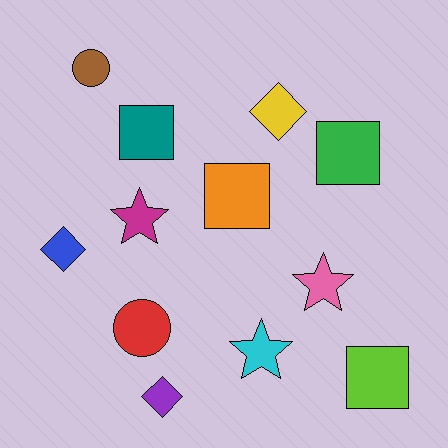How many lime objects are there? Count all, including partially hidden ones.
There is 1 lime object.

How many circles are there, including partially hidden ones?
There are 2 circles.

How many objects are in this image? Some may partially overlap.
There are 12 objects.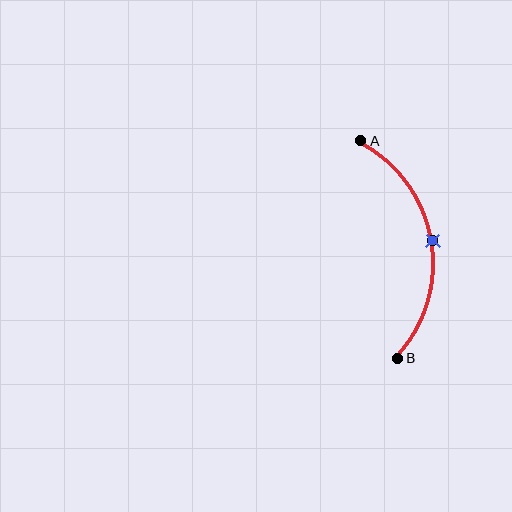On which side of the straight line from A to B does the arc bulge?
The arc bulges to the right of the straight line connecting A and B.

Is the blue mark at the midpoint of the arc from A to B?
Yes. The blue mark lies on the arc at equal arc-length from both A and B — it is the arc midpoint.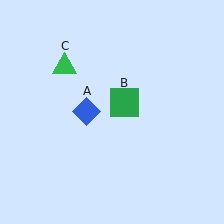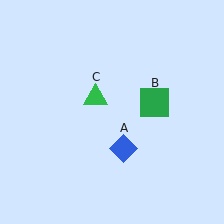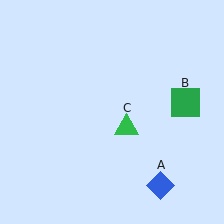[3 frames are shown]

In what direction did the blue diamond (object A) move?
The blue diamond (object A) moved down and to the right.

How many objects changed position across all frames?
3 objects changed position: blue diamond (object A), green square (object B), green triangle (object C).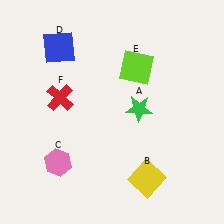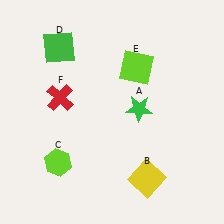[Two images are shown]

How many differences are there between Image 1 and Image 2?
There are 2 differences between the two images.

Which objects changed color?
C changed from pink to lime. D changed from blue to green.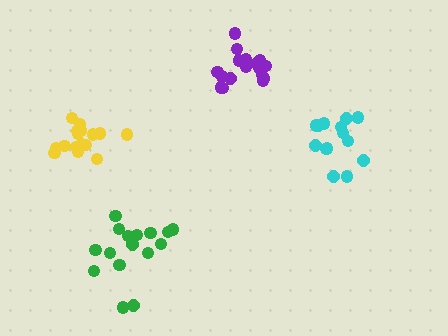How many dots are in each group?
Group 1: 16 dots, Group 2: 14 dots, Group 3: 16 dots, Group 4: 17 dots (63 total).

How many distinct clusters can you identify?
There are 4 distinct clusters.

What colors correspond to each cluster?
The clusters are colored: green, cyan, yellow, purple.